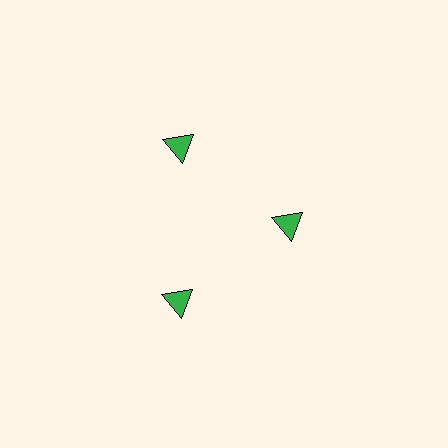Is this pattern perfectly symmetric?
No. The 3 green triangles are arranged in a ring, but one element near the 3 o'clock position is pulled inward toward the center, breaking the 3-fold rotational symmetry.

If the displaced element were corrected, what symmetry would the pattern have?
It would have 3-fold rotational symmetry — the pattern would map onto itself every 120 degrees.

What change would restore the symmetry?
The symmetry would be restored by moving it outward, back onto the ring so that all 3 triangles sit at equal angles and equal distance from the center.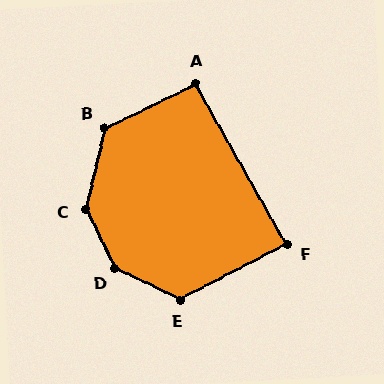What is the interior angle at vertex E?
Approximately 127 degrees (obtuse).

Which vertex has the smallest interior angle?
F, at approximately 88 degrees.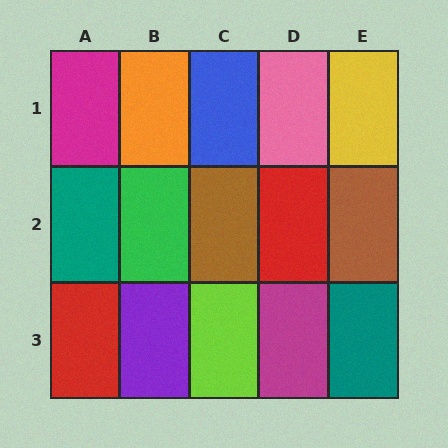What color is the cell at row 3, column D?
Magenta.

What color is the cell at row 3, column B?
Purple.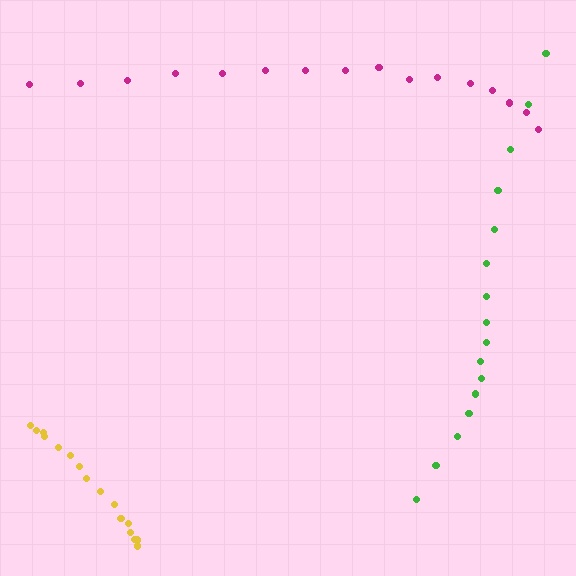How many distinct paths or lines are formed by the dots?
There are 3 distinct paths.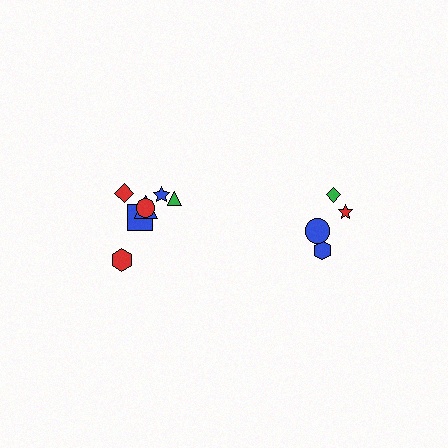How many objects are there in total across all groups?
There are 11 objects.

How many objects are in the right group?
There are 4 objects.